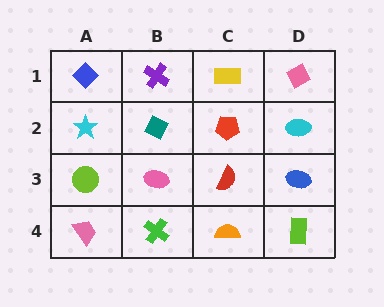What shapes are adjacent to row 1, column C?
A red pentagon (row 2, column C), a purple cross (row 1, column B), a pink diamond (row 1, column D).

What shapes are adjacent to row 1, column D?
A cyan ellipse (row 2, column D), a yellow rectangle (row 1, column C).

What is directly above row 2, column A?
A blue diamond.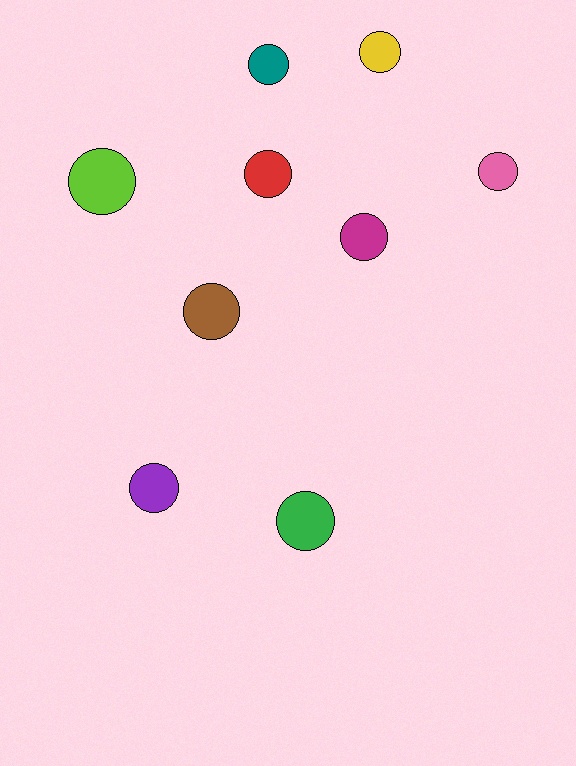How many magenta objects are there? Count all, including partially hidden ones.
There is 1 magenta object.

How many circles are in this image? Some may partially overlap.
There are 9 circles.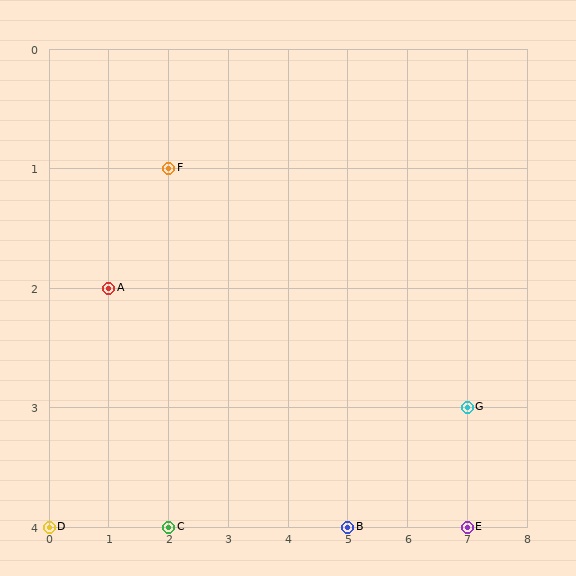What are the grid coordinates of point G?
Point G is at grid coordinates (7, 3).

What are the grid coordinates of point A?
Point A is at grid coordinates (1, 2).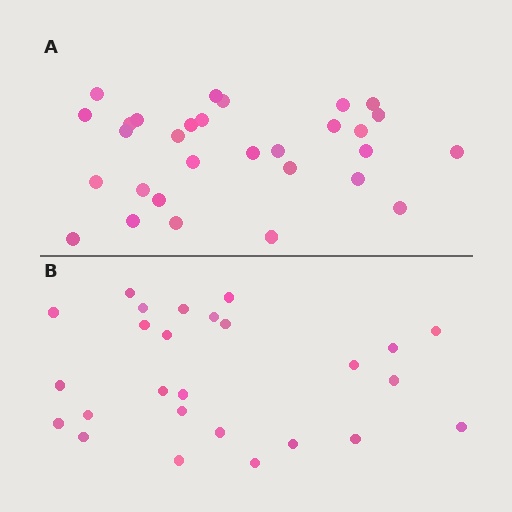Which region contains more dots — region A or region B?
Region A (the top region) has more dots.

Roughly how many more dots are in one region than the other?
Region A has about 4 more dots than region B.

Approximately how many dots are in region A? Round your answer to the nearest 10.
About 30 dots.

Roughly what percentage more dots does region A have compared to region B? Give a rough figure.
About 15% more.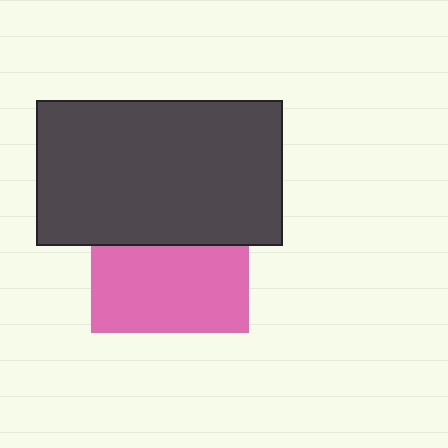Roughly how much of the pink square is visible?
About half of it is visible (roughly 56%).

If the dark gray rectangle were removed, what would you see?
You would see the complete pink square.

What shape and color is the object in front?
The object in front is a dark gray rectangle.